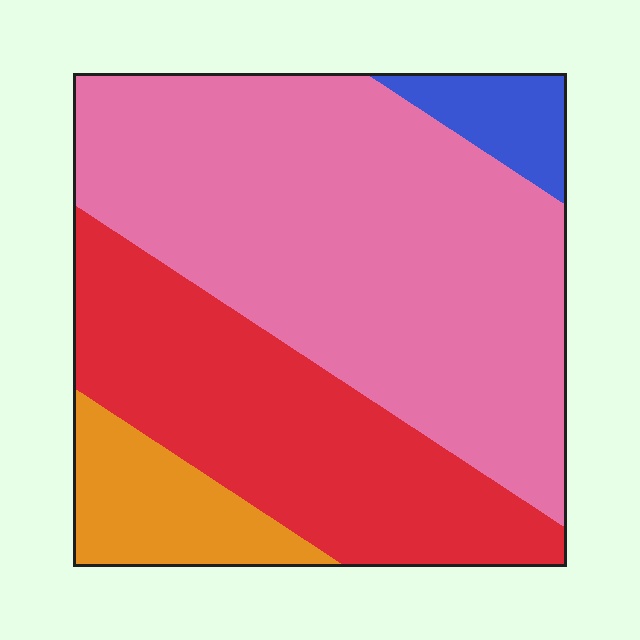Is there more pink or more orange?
Pink.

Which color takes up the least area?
Blue, at roughly 5%.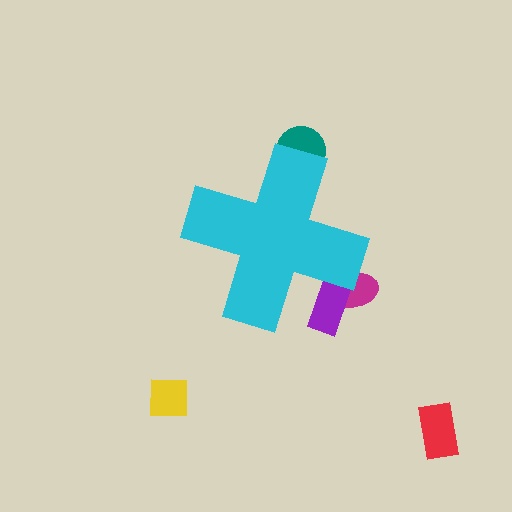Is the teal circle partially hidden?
Yes, the teal circle is partially hidden behind the cyan cross.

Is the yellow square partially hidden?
No, the yellow square is fully visible.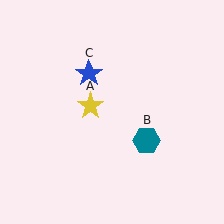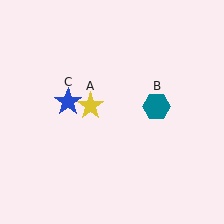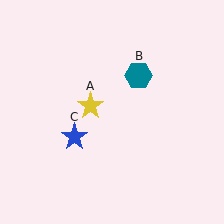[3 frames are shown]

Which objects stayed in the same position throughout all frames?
Yellow star (object A) remained stationary.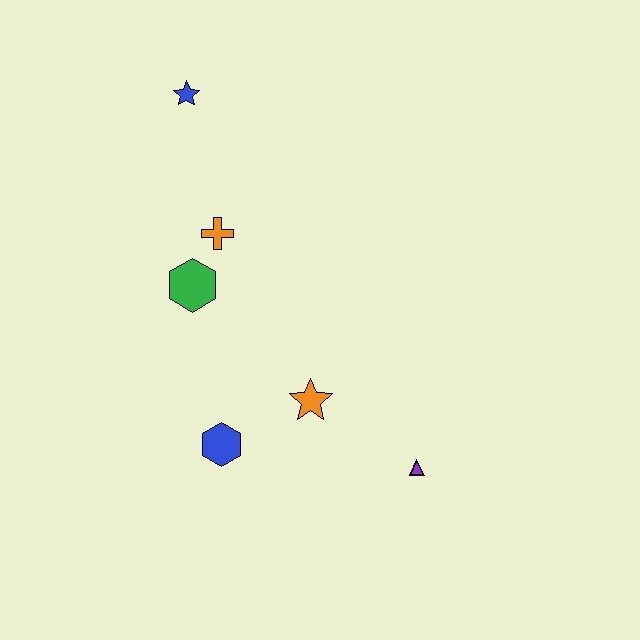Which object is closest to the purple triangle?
The orange star is closest to the purple triangle.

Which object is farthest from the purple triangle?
The blue star is farthest from the purple triangle.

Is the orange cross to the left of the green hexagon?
No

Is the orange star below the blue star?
Yes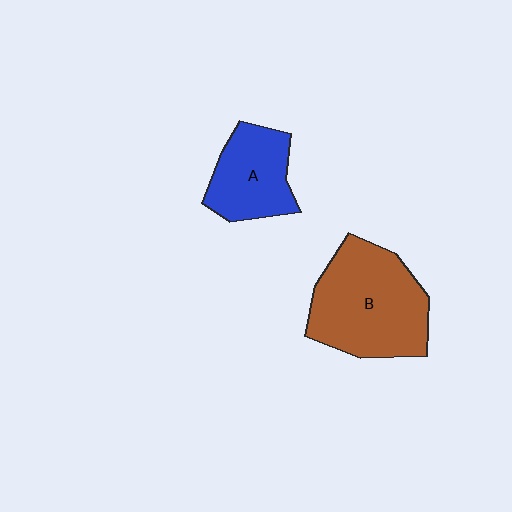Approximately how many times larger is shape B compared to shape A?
Approximately 1.7 times.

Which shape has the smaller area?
Shape A (blue).